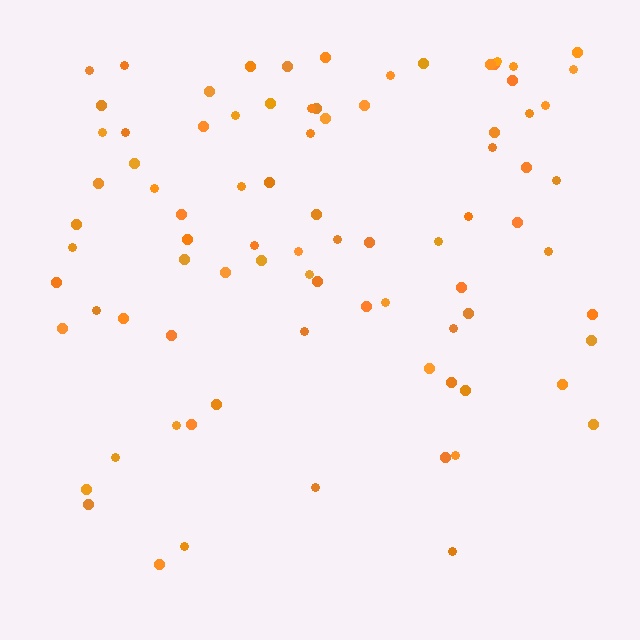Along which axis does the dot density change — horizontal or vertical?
Vertical.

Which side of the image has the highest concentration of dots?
The top.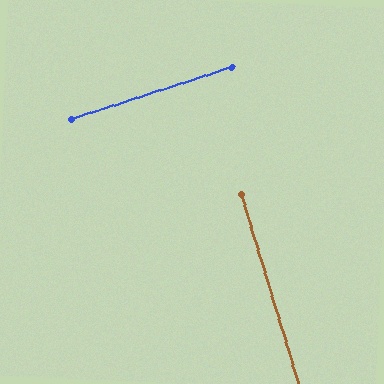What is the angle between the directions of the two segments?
Approximately 89 degrees.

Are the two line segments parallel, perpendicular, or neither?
Perpendicular — they meet at approximately 89°.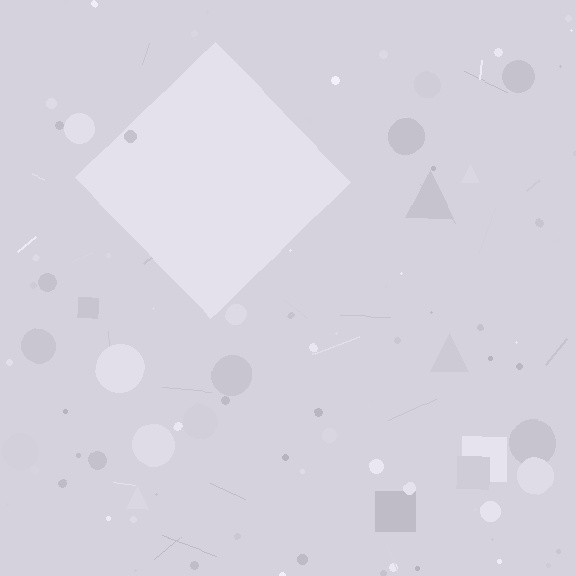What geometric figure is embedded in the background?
A diamond is embedded in the background.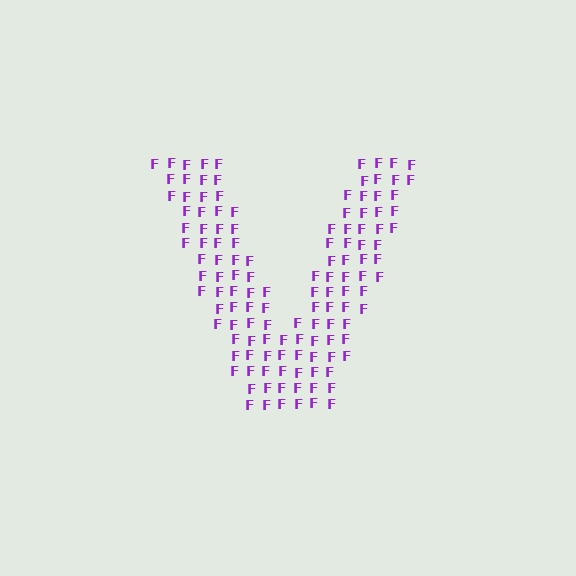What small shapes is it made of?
It is made of small letter F's.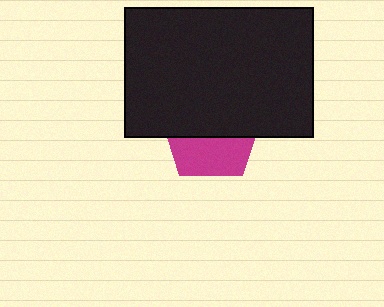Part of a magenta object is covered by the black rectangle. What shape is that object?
It is a pentagon.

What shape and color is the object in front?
The object in front is a black rectangle.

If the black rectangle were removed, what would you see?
You would see the complete magenta pentagon.